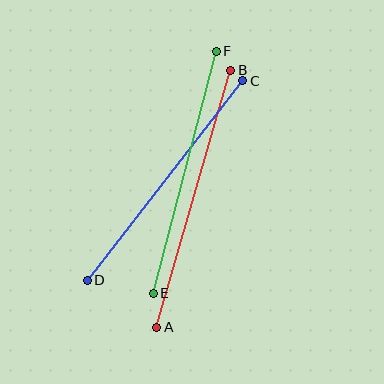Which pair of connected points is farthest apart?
Points A and B are farthest apart.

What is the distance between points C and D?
The distance is approximately 253 pixels.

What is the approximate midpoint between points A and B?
The midpoint is at approximately (194, 199) pixels.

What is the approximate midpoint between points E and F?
The midpoint is at approximately (185, 172) pixels.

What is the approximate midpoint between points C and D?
The midpoint is at approximately (165, 181) pixels.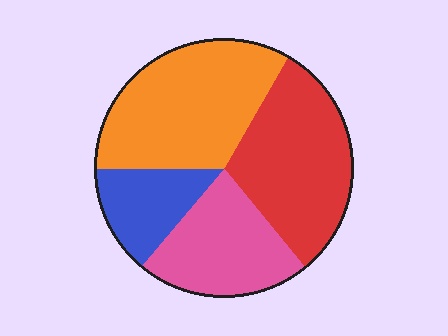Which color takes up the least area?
Blue, at roughly 15%.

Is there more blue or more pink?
Pink.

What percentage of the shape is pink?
Pink covers 22% of the shape.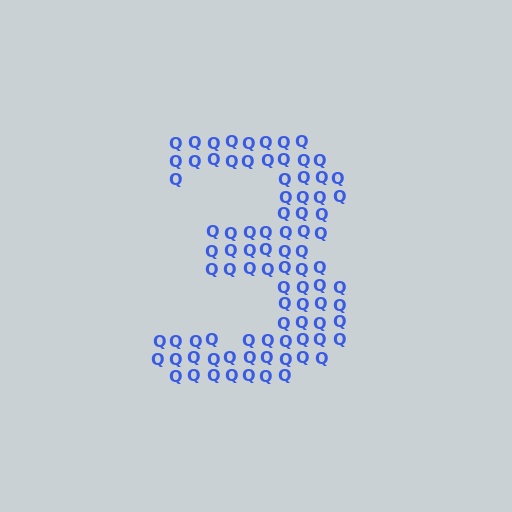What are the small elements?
The small elements are letter Q's.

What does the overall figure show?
The overall figure shows the digit 3.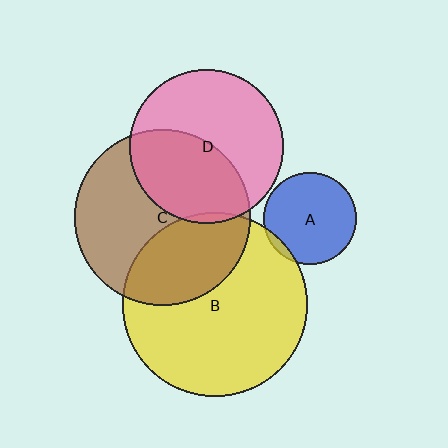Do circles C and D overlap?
Yes.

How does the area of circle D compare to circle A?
Approximately 2.7 times.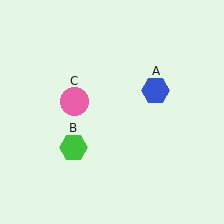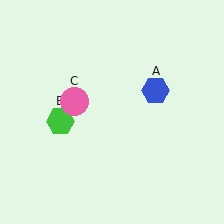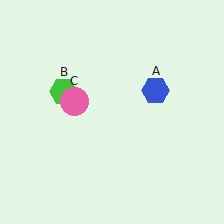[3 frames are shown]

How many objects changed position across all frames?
1 object changed position: green hexagon (object B).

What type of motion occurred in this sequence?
The green hexagon (object B) rotated clockwise around the center of the scene.